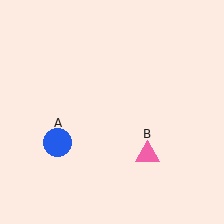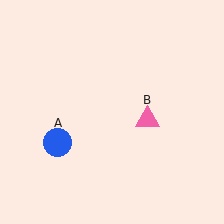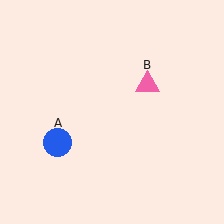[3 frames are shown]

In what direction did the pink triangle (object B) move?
The pink triangle (object B) moved up.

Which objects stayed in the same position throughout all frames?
Blue circle (object A) remained stationary.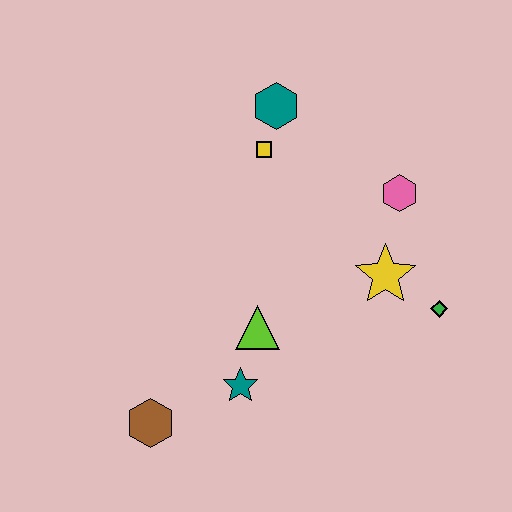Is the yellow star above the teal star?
Yes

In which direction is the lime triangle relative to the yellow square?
The lime triangle is below the yellow square.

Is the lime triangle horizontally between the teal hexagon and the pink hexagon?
No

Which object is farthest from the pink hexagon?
The brown hexagon is farthest from the pink hexagon.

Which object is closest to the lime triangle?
The teal star is closest to the lime triangle.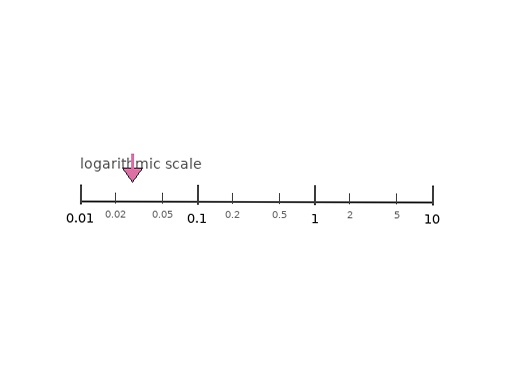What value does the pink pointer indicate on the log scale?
The pointer indicates approximately 0.028.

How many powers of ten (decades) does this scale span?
The scale spans 3 decades, from 0.01 to 10.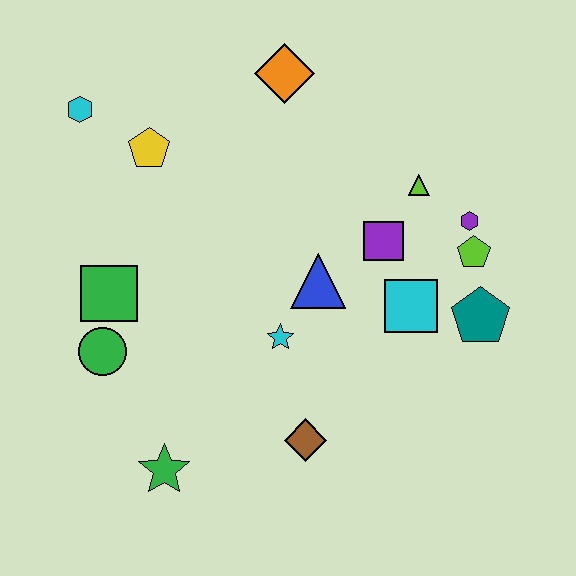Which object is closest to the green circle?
The green square is closest to the green circle.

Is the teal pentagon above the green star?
Yes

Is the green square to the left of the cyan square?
Yes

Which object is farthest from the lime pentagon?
The cyan hexagon is farthest from the lime pentagon.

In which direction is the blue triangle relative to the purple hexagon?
The blue triangle is to the left of the purple hexagon.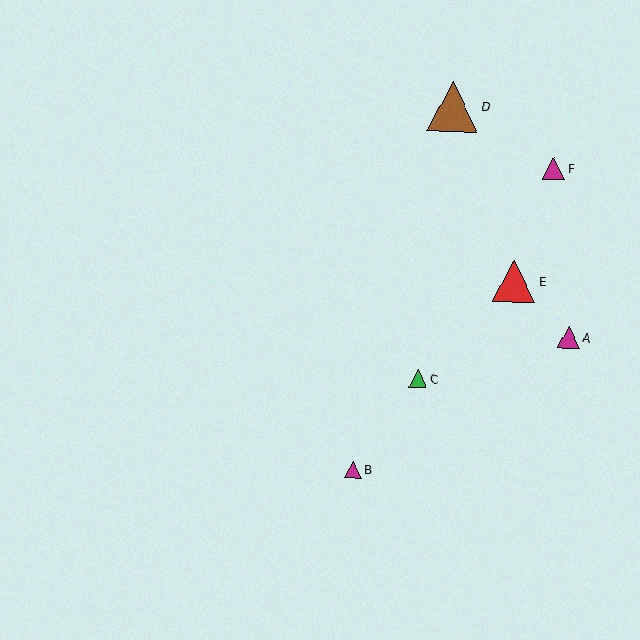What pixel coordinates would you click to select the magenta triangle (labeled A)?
Click at (569, 338) to select the magenta triangle A.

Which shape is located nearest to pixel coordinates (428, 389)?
The green triangle (labeled C) at (418, 378) is nearest to that location.